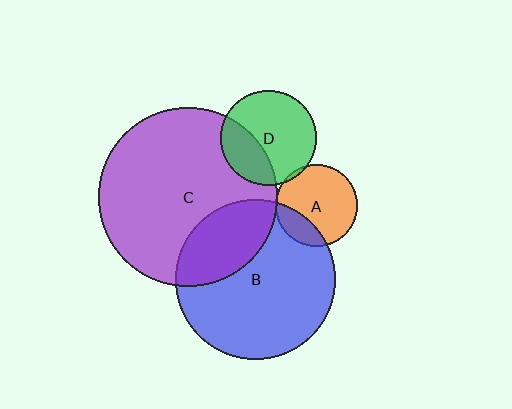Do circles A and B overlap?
Yes.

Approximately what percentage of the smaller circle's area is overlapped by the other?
Approximately 25%.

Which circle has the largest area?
Circle C (purple).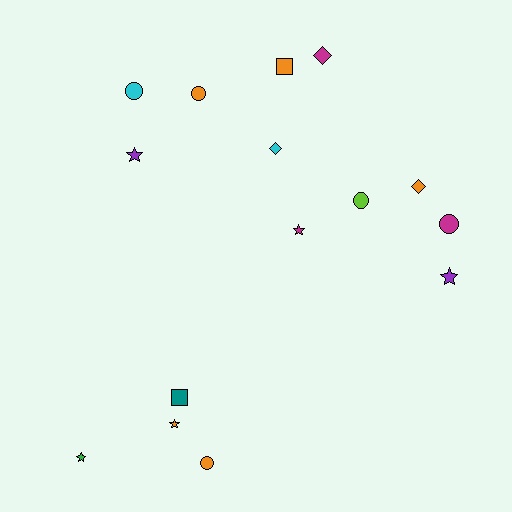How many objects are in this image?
There are 15 objects.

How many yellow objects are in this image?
There are no yellow objects.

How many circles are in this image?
There are 5 circles.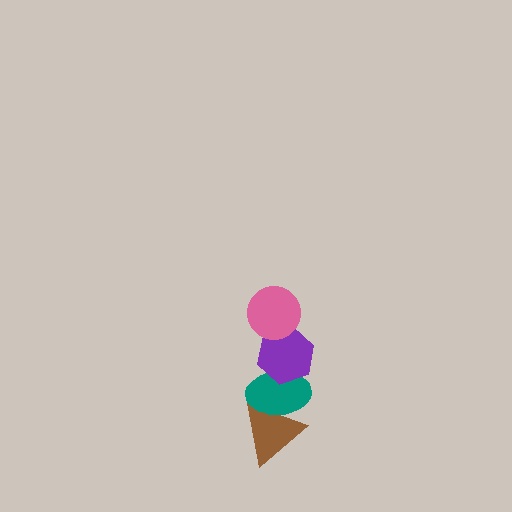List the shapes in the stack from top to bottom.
From top to bottom: the pink circle, the purple hexagon, the teal ellipse, the brown triangle.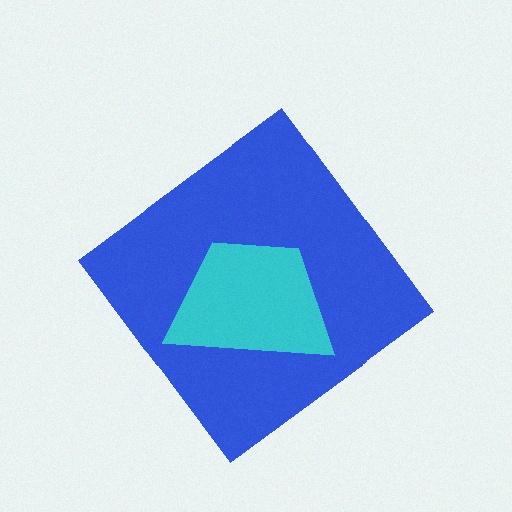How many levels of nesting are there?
2.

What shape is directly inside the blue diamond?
The cyan trapezoid.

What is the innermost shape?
The cyan trapezoid.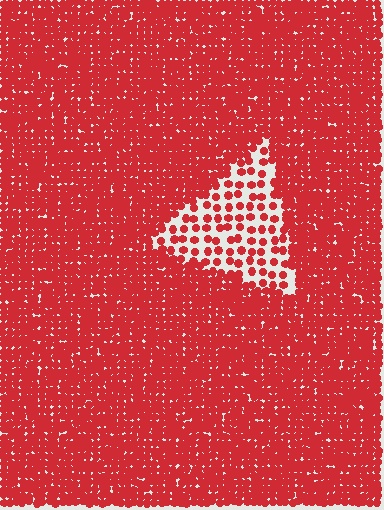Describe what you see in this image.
The image contains small red elements arranged at two different densities. A triangle-shaped region is visible where the elements are less densely packed than the surrounding area.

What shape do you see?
I see a triangle.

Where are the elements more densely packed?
The elements are more densely packed outside the triangle boundary.